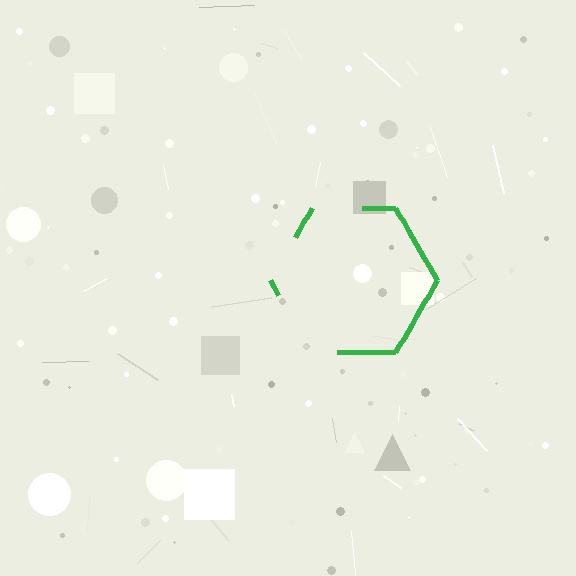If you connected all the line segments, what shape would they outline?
They would outline a hexagon.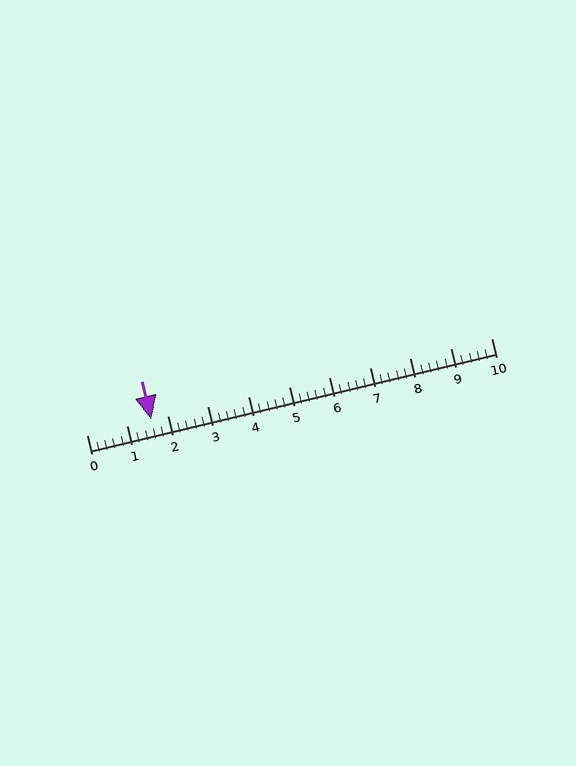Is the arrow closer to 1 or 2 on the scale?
The arrow is closer to 2.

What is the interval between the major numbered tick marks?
The major tick marks are spaced 1 units apart.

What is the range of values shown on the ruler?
The ruler shows values from 0 to 10.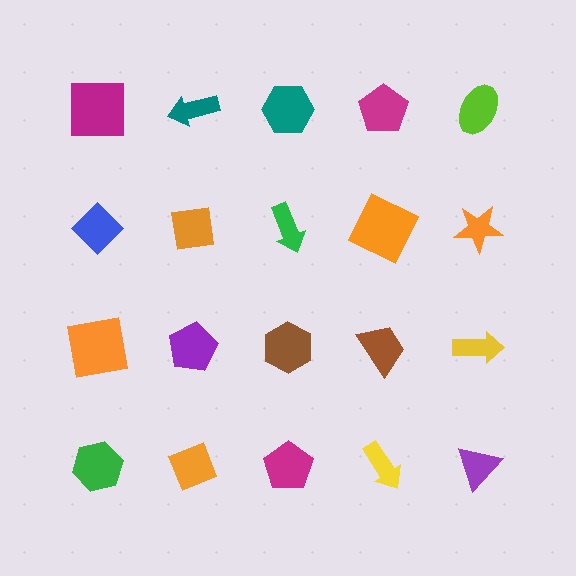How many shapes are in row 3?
5 shapes.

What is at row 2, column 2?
An orange square.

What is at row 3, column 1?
An orange square.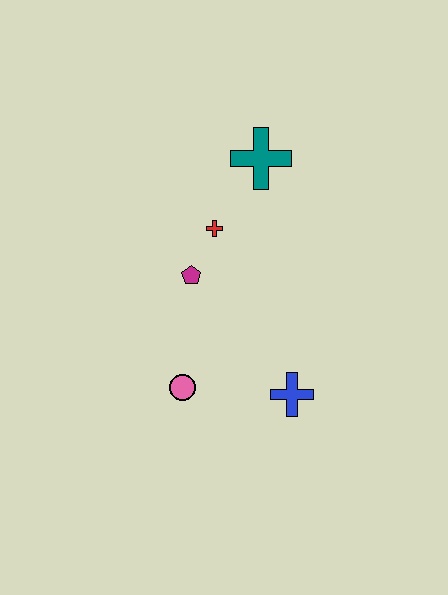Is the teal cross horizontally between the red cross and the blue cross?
Yes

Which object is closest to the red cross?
The magenta pentagon is closest to the red cross.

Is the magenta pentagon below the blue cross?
No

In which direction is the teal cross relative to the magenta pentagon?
The teal cross is above the magenta pentagon.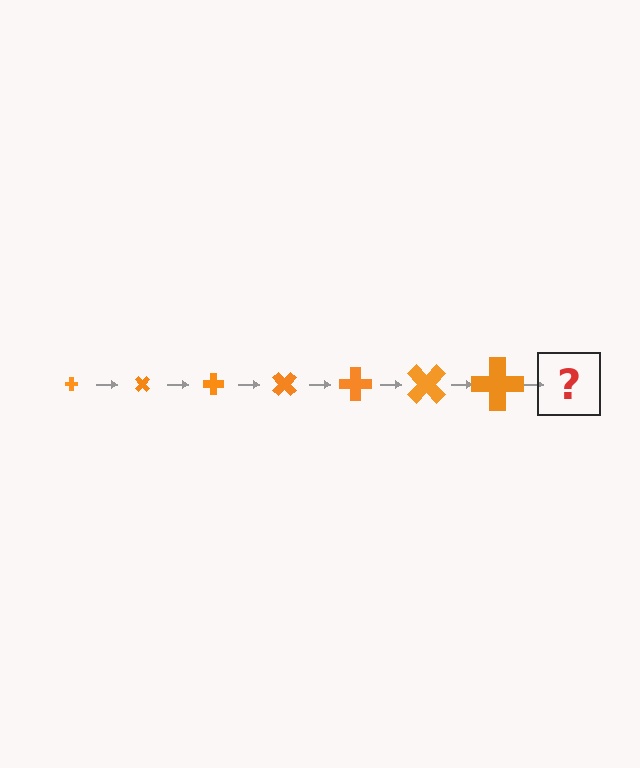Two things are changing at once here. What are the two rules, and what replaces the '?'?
The two rules are that the cross grows larger each step and it rotates 45 degrees each step. The '?' should be a cross, larger than the previous one and rotated 315 degrees from the start.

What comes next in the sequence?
The next element should be a cross, larger than the previous one and rotated 315 degrees from the start.